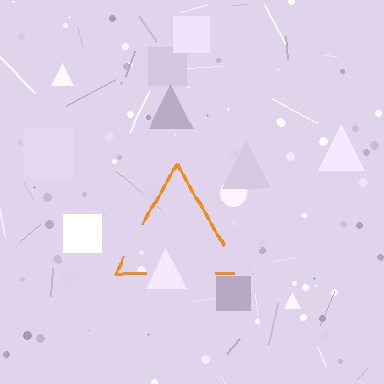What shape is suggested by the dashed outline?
The dashed outline suggests a triangle.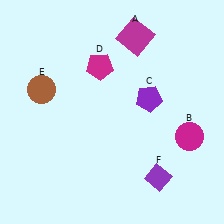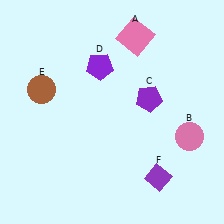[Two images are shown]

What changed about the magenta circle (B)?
In Image 1, B is magenta. In Image 2, it changed to pink.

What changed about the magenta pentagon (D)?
In Image 1, D is magenta. In Image 2, it changed to purple.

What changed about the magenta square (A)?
In Image 1, A is magenta. In Image 2, it changed to pink.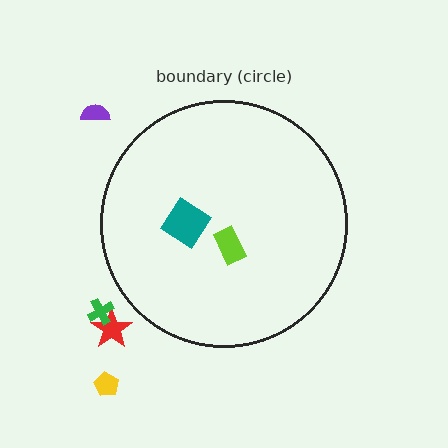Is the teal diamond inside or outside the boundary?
Inside.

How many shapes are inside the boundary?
2 inside, 4 outside.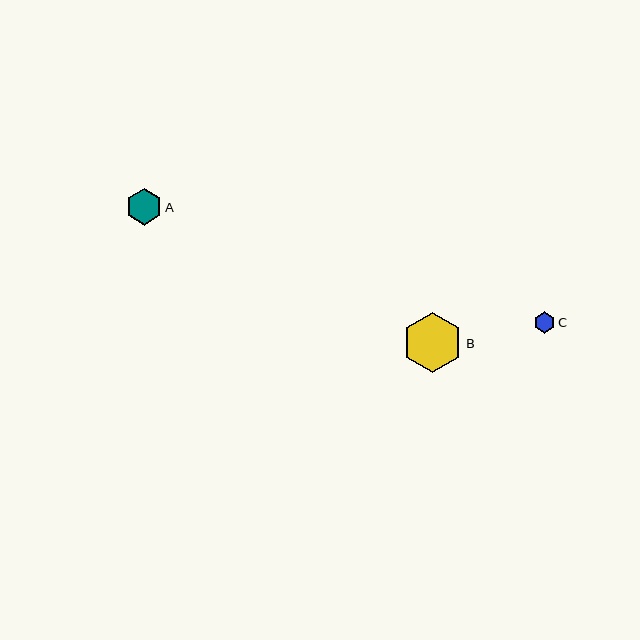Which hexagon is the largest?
Hexagon B is the largest with a size of approximately 60 pixels.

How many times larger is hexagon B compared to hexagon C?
Hexagon B is approximately 2.8 times the size of hexagon C.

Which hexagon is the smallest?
Hexagon C is the smallest with a size of approximately 21 pixels.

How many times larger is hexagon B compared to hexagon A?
Hexagon B is approximately 1.6 times the size of hexagon A.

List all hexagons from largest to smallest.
From largest to smallest: B, A, C.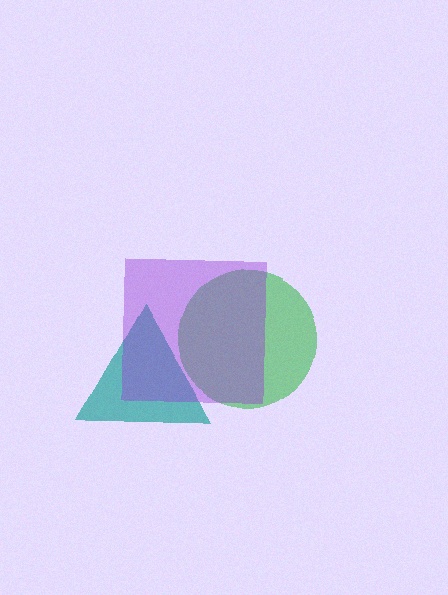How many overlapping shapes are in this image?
There are 3 overlapping shapes in the image.